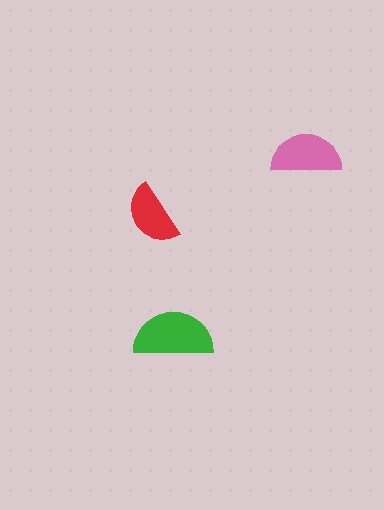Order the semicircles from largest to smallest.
the green one, the pink one, the red one.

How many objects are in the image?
There are 3 objects in the image.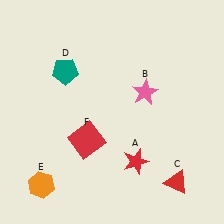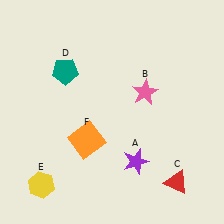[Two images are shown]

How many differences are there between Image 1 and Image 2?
There are 3 differences between the two images.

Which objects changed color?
A changed from red to purple. E changed from orange to yellow. F changed from red to orange.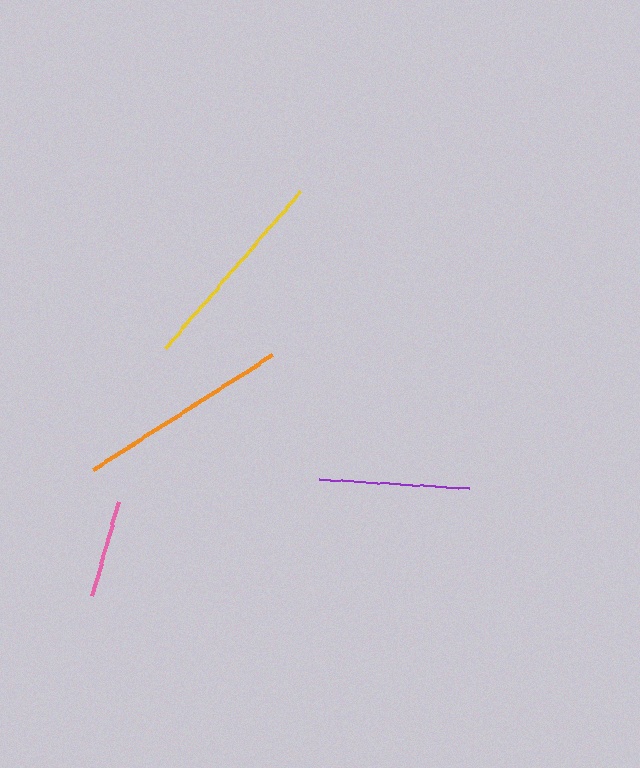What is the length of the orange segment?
The orange segment is approximately 212 pixels long.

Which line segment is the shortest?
The pink line is the shortest at approximately 98 pixels.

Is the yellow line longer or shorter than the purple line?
The yellow line is longer than the purple line.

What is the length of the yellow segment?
The yellow segment is approximately 207 pixels long.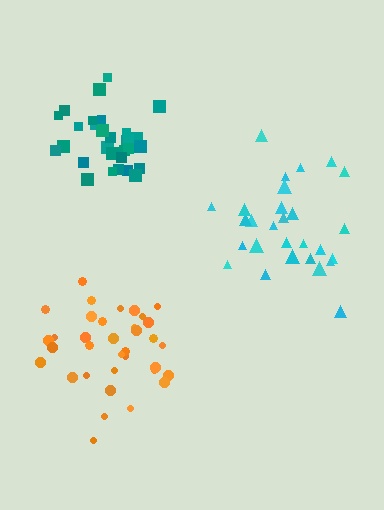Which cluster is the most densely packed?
Teal.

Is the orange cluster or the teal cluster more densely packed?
Teal.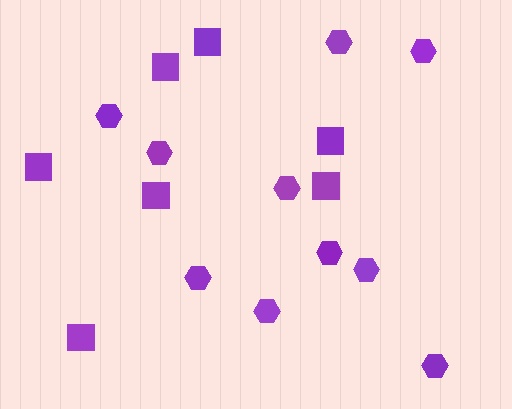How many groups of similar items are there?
There are 2 groups: one group of squares (7) and one group of hexagons (10).